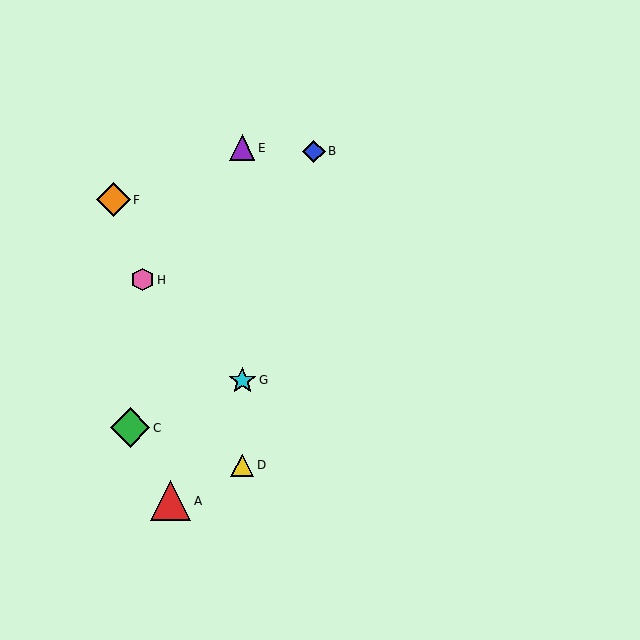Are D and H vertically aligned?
No, D is at x≈242 and H is at x≈143.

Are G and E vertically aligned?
Yes, both are at x≈242.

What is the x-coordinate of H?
Object H is at x≈143.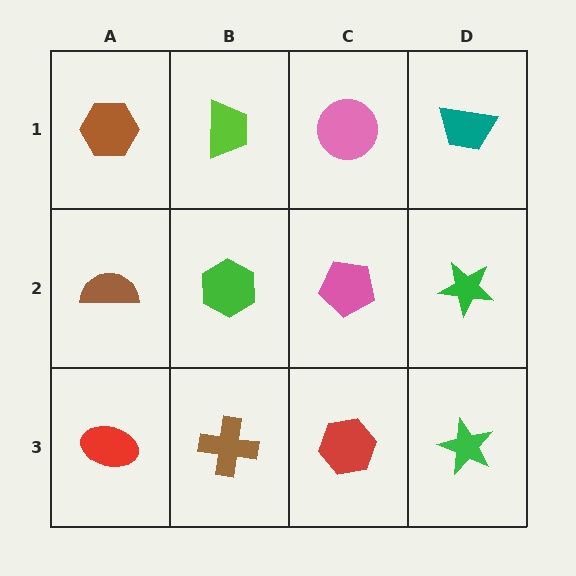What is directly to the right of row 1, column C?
A teal trapezoid.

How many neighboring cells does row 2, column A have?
3.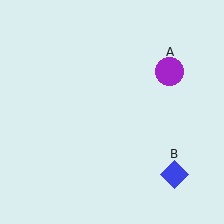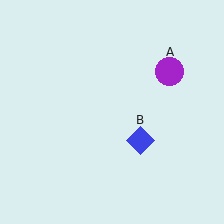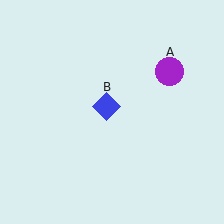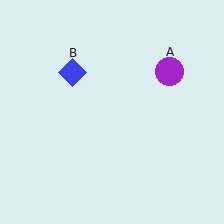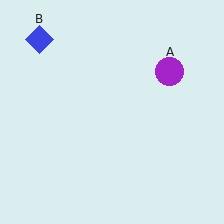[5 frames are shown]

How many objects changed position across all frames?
1 object changed position: blue diamond (object B).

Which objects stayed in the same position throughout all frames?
Purple circle (object A) remained stationary.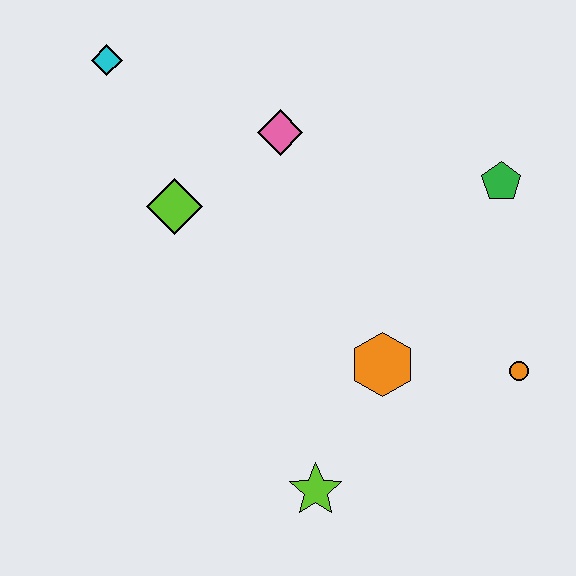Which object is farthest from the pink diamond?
The lime star is farthest from the pink diamond.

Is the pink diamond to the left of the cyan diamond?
No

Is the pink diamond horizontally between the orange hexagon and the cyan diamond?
Yes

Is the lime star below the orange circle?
Yes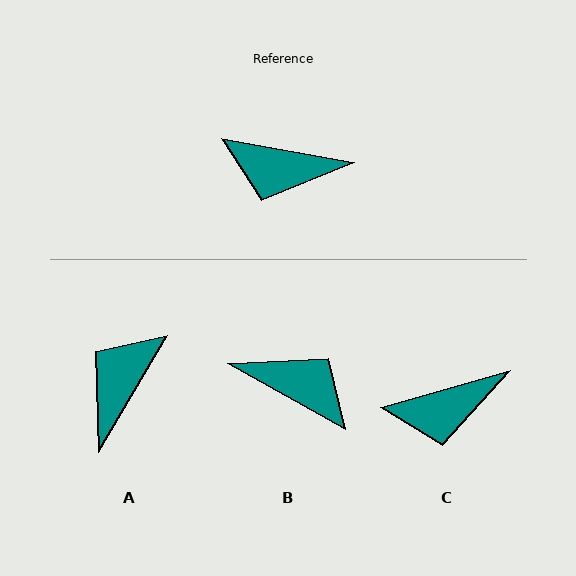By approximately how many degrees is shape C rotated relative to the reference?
Approximately 26 degrees counter-clockwise.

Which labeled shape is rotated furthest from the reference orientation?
B, about 161 degrees away.